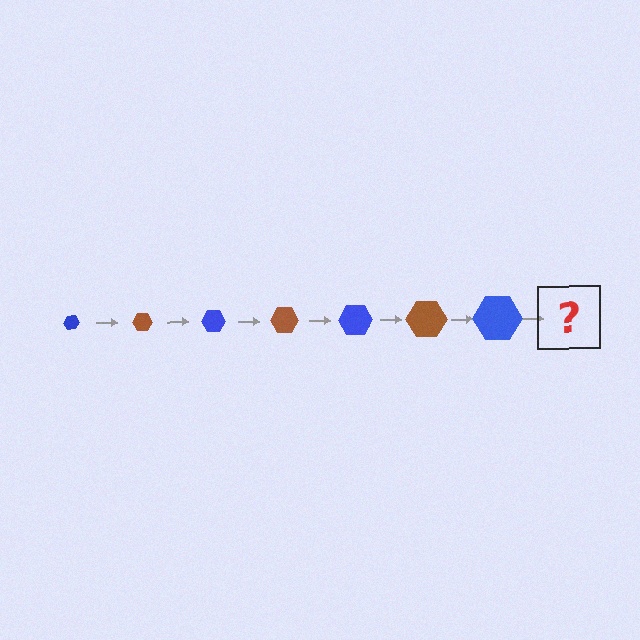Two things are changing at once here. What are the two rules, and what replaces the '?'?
The two rules are that the hexagon grows larger each step and the color cycles through blue and brown. The '?' should be a brown hexagon, larger than the previous one.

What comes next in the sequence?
The next element should be a brown hexagon, larger than the previous one.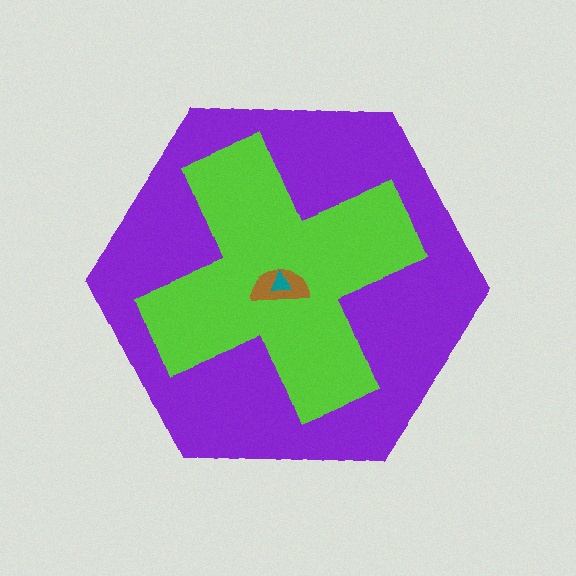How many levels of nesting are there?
4.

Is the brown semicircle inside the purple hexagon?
Yes.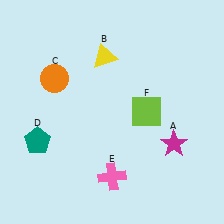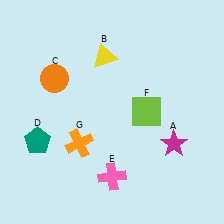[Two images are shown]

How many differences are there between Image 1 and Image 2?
There is 1 difference between the two images.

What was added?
An orange cross (G) was added in Image 2.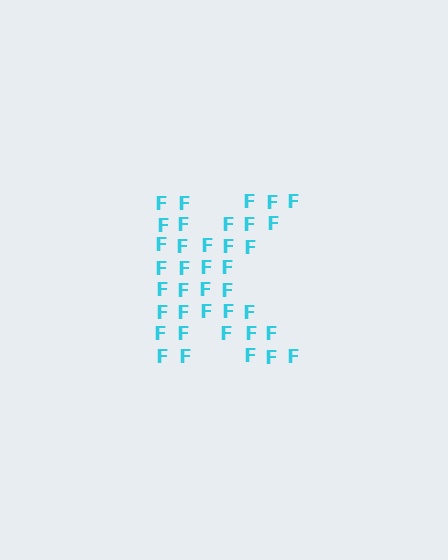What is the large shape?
The large shape is the letter K.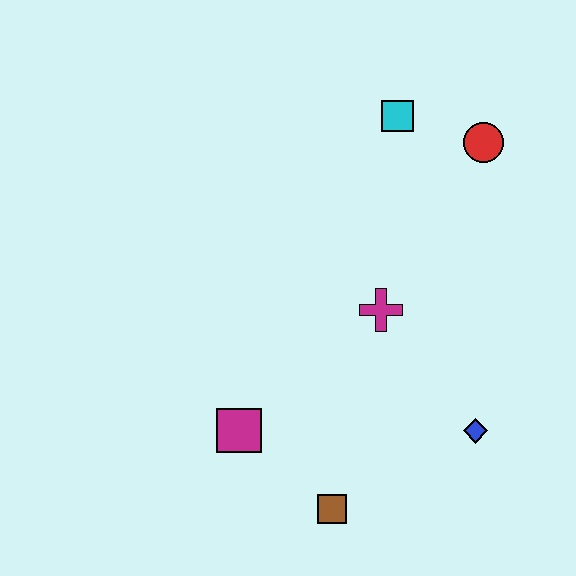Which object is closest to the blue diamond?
The magenta cross is closest to the blue diamond.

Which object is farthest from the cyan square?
The brown square is farthest from the cyan square.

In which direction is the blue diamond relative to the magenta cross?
The blue diamond is below the magenta cross.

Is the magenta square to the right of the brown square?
No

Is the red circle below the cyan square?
Yes